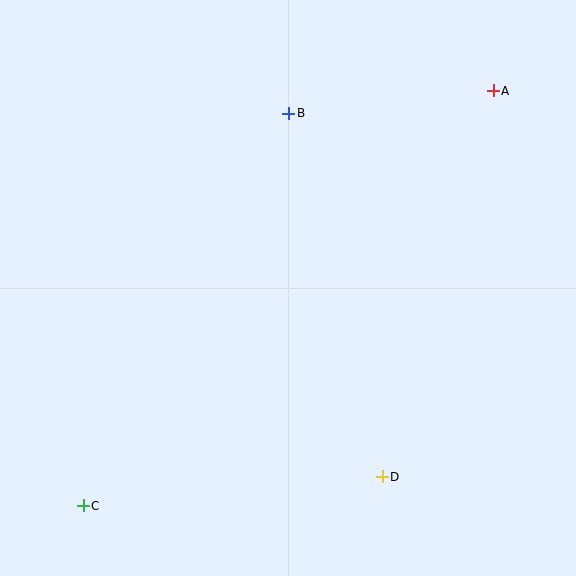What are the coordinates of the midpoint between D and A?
The midpoint between D and A is at (438, 284).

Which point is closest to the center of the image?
Point B at (289, 113) is closest to the center.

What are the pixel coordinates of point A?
Point A is at (493, 91).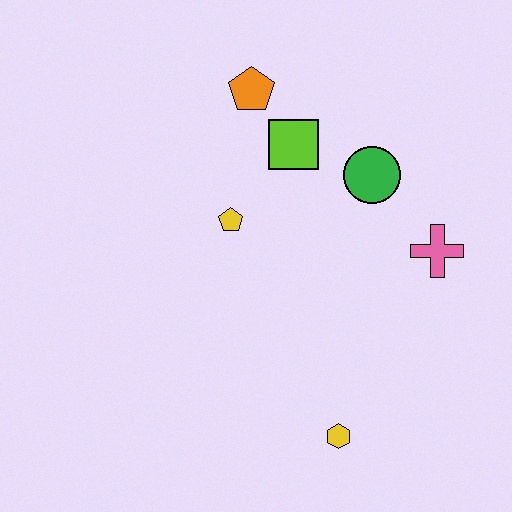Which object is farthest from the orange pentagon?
The yellow hexagon is farthest from the orange pentagon.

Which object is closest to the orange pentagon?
The lime square is closest to the orange pentagon.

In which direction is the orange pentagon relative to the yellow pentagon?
The orange pentagon is above the yellow pentagon.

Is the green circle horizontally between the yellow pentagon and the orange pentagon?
No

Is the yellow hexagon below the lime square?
Yes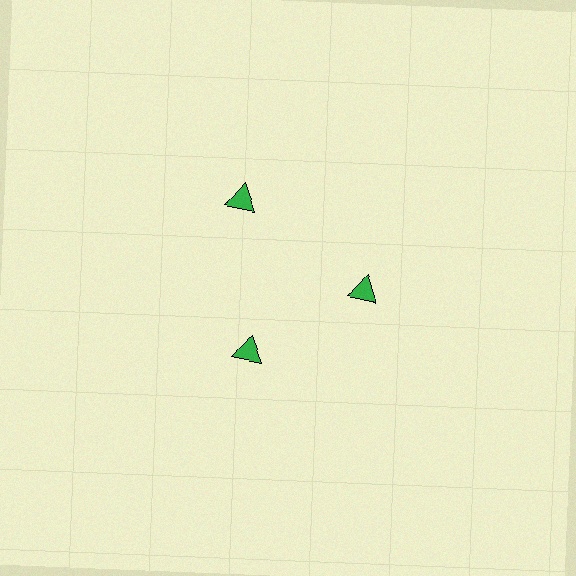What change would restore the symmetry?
The symmetry would be restored by moving it inward, back onto the ring so that all 3 triangles sit at equal angles and equal distance from the center.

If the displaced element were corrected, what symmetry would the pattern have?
It would have 3-fold rotational symmetry — the pattern would map onto itself every 120 degrees.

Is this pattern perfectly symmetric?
No. The 3 green triangles are arranged in a ring, but one element near the 11 o'clock position is pushed outward from the center, breaking the 3-fold rotational symmetry.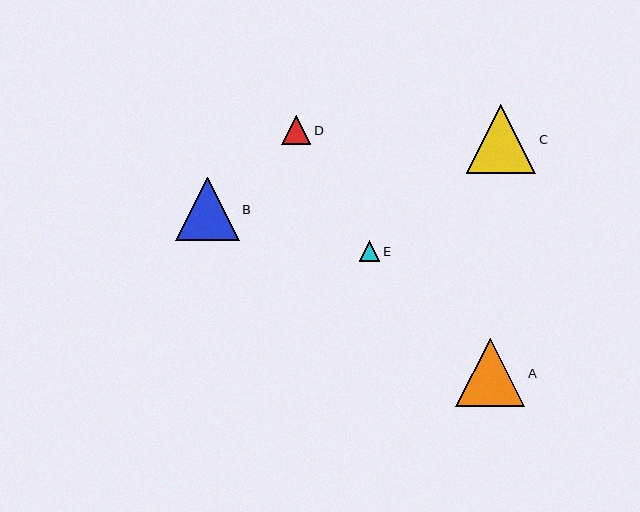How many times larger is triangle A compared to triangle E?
Triangle A is approximately 3.4 times the size of triangle E.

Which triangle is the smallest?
Triangle E is the smallest with a size of approximately 20 pixels.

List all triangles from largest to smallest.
From largest to smallest: C, A, B, D, E.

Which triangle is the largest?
Triangle C is the largest with a size of approximately 69 pixels.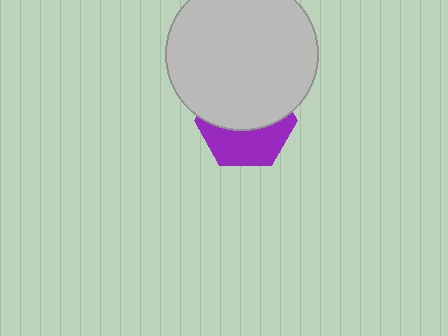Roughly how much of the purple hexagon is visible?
A small part of it is visible (roughly 44%).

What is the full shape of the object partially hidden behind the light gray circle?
The partially hidden object is a purple hexagon.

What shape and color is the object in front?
The object in front is a light gray circle.